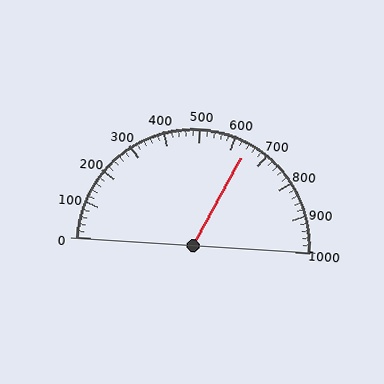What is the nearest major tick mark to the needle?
The nearest major tick mark is 600.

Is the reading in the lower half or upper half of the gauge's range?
The reading is in the upper half of the range (0 to 1000).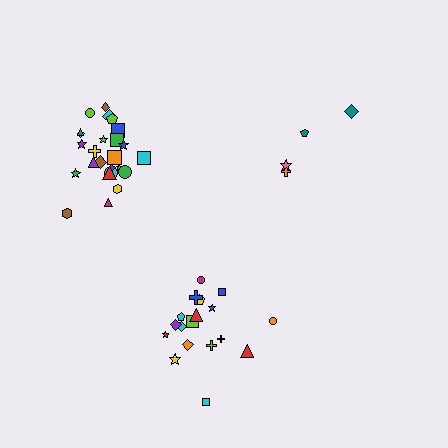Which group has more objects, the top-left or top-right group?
The top-left group.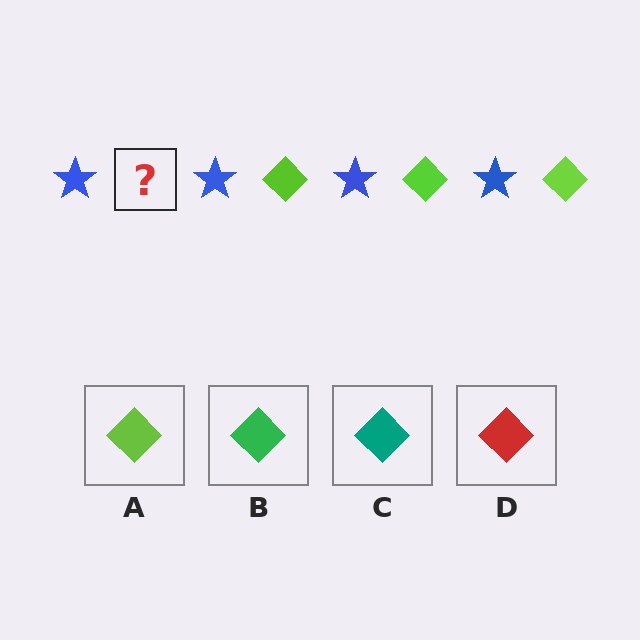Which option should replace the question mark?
Option A.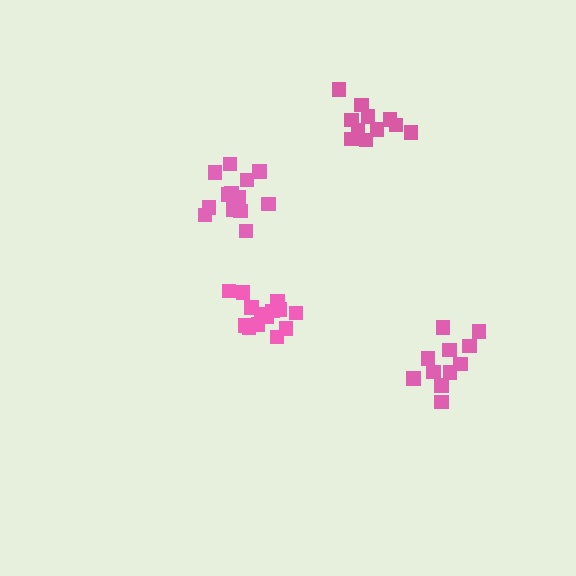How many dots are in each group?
Group 1: 14 dots, Group 2: 11 dots, Group 3: 14 dots, Group 4: 12 dots (51 total).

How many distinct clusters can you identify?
There are 4 distinct clusters.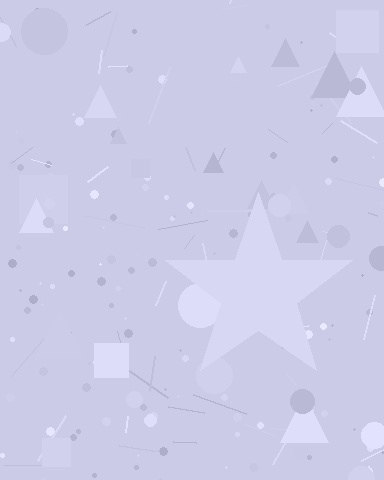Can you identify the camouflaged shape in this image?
The camouflaged shape is a star.